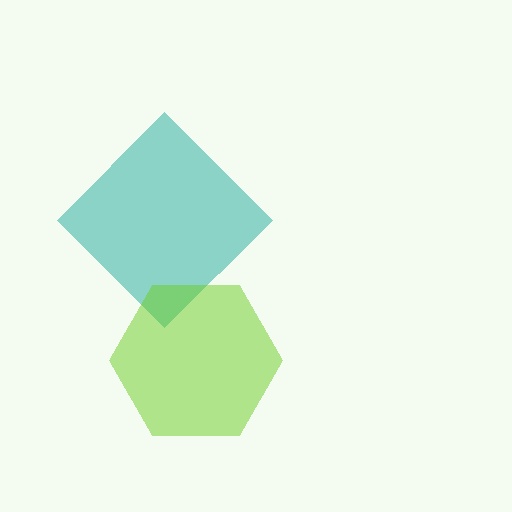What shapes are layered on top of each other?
The layered shapes are: a teal diamond, a lime hexagon.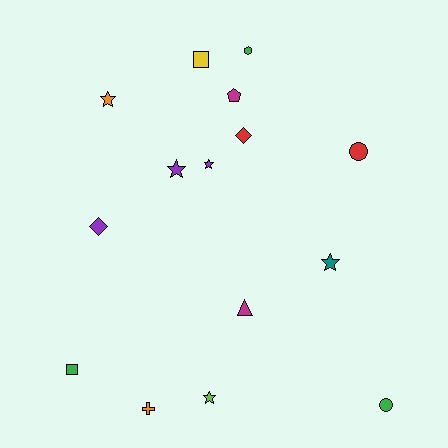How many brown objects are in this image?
There are no brown objects.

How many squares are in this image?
There are 2 squares.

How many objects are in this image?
There are 15 objects.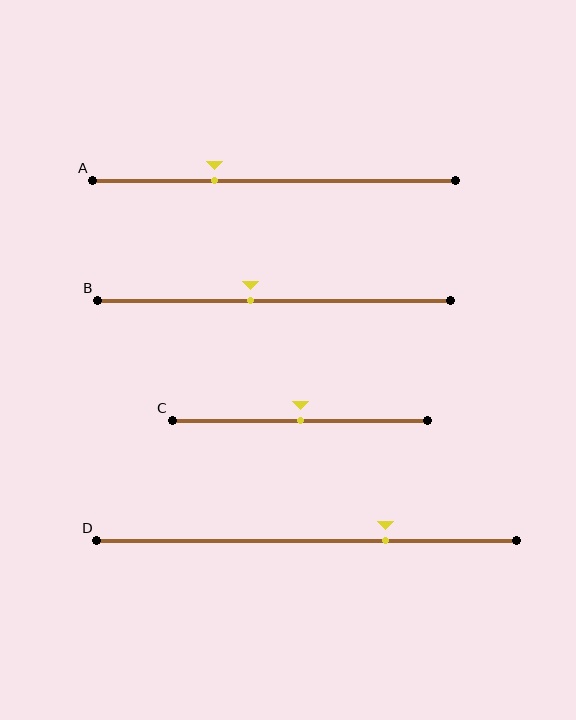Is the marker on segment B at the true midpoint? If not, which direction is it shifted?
No, the marker on segment B is shifted to the left by about 7% of the segment length.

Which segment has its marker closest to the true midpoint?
Segment C has its marker closest to the true midpoint.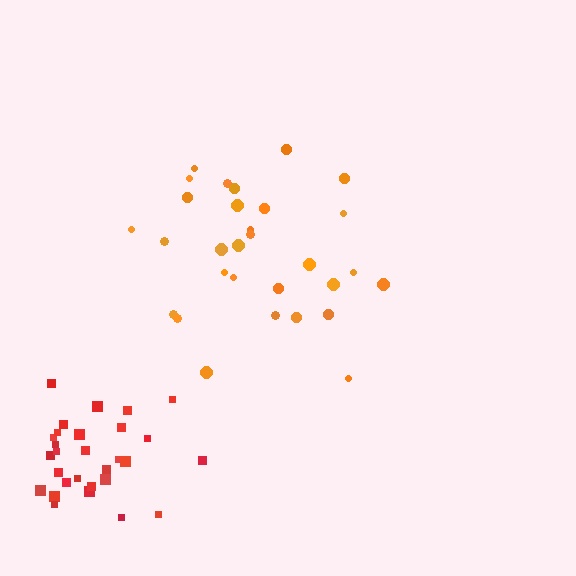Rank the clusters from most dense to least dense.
red, orange.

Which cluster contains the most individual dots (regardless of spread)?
Orange (30).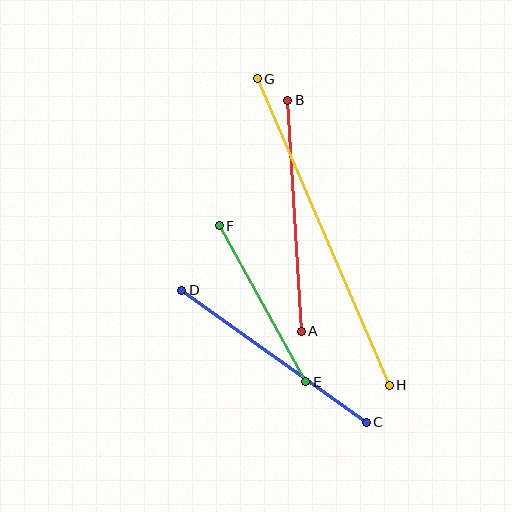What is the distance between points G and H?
The distance is approximately 333 pixels.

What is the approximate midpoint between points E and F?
The midpoint is at approximately (263, 304) pixels.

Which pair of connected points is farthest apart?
Points G and H are farthest apart.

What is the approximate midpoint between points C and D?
The midpoint is at approximately (274, 356) pixels.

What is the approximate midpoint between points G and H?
The midpoint is at approximately (323, 232) pixels.